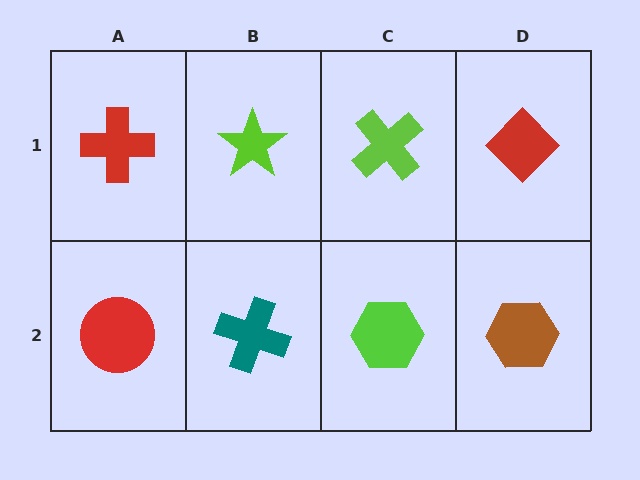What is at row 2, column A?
A red circle.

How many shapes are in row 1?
4 shapes.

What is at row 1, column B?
A lime star.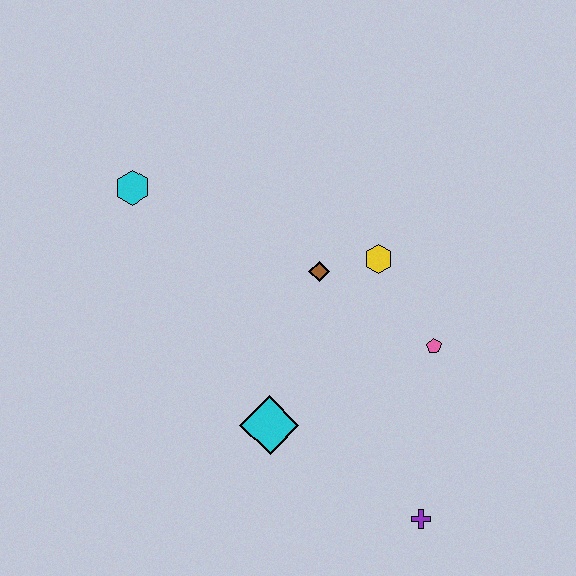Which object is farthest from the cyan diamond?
The cyan hexagon is farthest from the cyan diamond.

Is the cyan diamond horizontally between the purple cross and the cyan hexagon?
Yes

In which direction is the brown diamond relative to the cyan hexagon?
The brown diamond is to the right of the cyan hexagon.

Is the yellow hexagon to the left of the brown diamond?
No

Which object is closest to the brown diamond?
The yellow hexagon is closest to the brown diamond.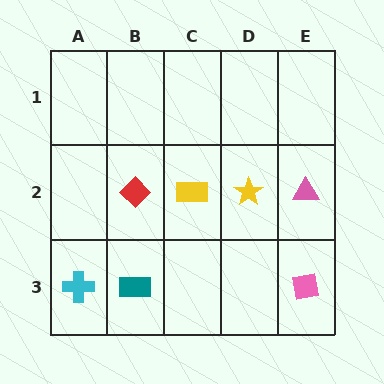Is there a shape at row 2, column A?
No, that cell is empty.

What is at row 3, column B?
A teal rectangle.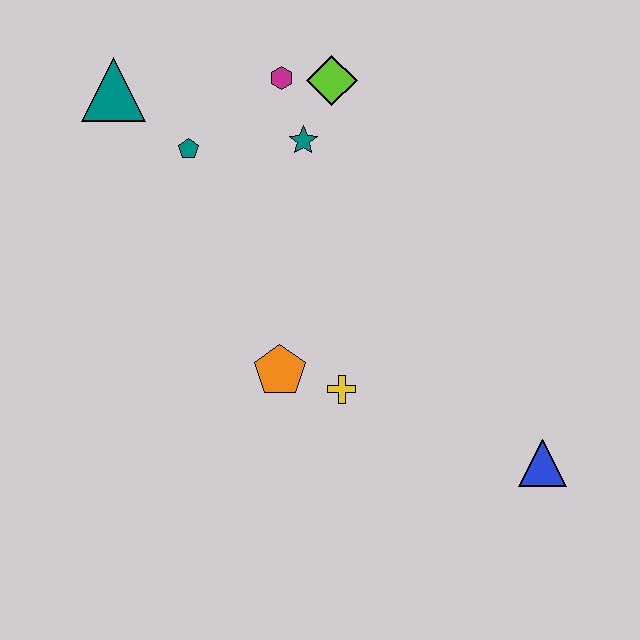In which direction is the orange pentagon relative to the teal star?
The orange pentagon is below the teal star.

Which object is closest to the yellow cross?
The orange pentagon is closest to the yellow cross.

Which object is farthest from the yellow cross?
The teal triangle is farthest from the yellow cross.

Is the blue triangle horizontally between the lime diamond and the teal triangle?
No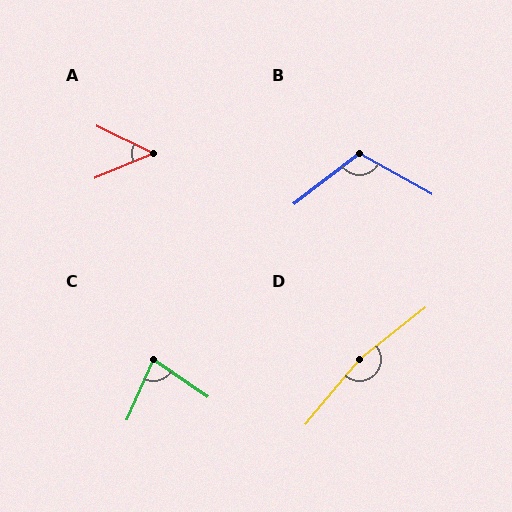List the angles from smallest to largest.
A (49°), C (79°), B (113°), D (168°).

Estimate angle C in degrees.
Approximately 79 degrees.